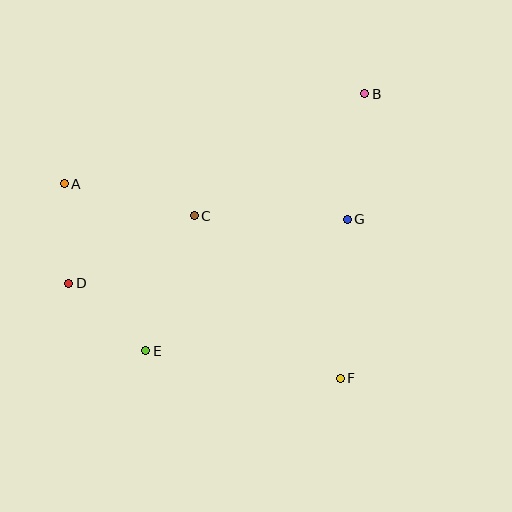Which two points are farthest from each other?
Points B and D are farthest from each other.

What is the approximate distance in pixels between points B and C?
The distance between B and C is approximately 210 pixels.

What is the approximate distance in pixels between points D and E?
The distance between D and E is approximately 102 pixels.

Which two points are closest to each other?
Points A and D are closest to each other.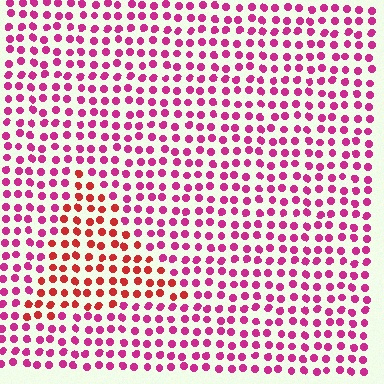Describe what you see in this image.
The image is filled with small magenta elements in a uniform arrangement. A triangle-shaped region is visible where the elements are tinted to a slightly different hue, forming a subtle color boundary.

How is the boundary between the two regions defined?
The boundary is defined purely by a slight shift in hue (about 36 degrees). Spacing, size, and orientation are identical on both sides.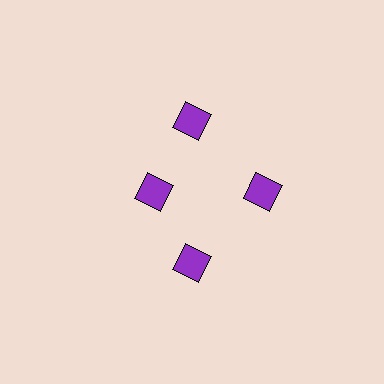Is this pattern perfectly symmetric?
No. The 4 purple diamonds are arranged in a ring, but one element near the 9 o'clock position is pulled inward toward the center, breaking the 4-fold rotational symmetry.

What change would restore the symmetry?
The symmetry would be restored by moving it outward, back onto the ring so that all 4 diamonds sit at equal angles and equal distance from the center.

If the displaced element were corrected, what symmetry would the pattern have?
It would have 4-fold rotational symmetry — the pattern would map onto itself every 90 degrees.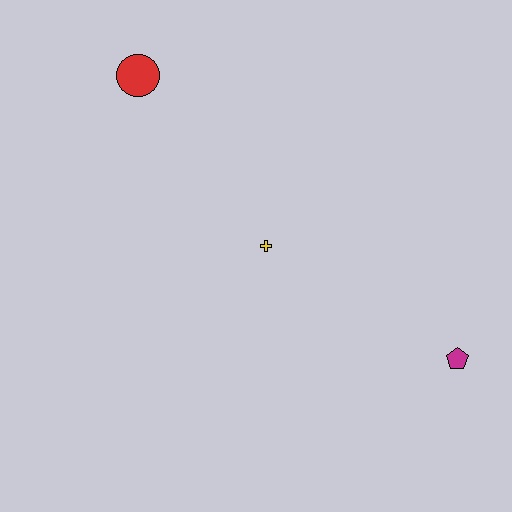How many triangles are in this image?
There are no triangles.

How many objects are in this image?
There are 3 objects.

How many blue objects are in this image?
There are no blue objects.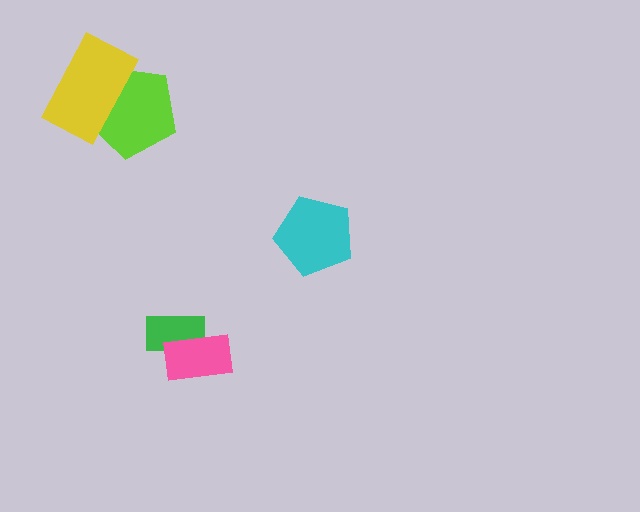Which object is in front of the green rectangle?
The pink rectangle is in front of the green rectangle.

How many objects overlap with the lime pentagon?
1 object overlaps with the lime pentagon.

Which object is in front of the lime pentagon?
The yellow rectangle is in front of the lime pentagon.